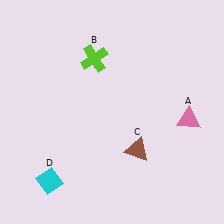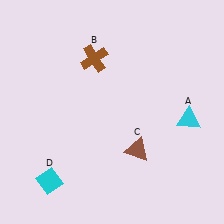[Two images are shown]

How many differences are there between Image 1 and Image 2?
There are 2 differences between the two images.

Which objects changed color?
A changed from pink to cyan. B changed from lime to brown.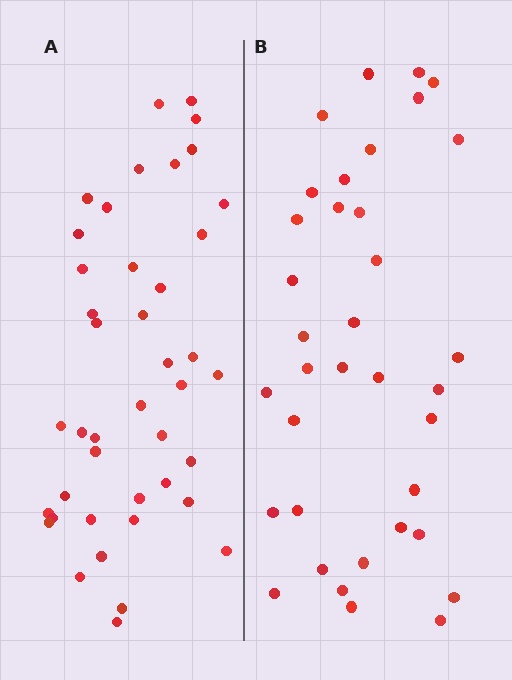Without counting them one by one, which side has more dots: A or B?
Region A (the left region) has more dots.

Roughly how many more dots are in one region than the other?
Region A has about 6 more dots than region B.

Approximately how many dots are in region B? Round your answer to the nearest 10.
About 40 dots. (The exact count is 36, which rounds to 40.)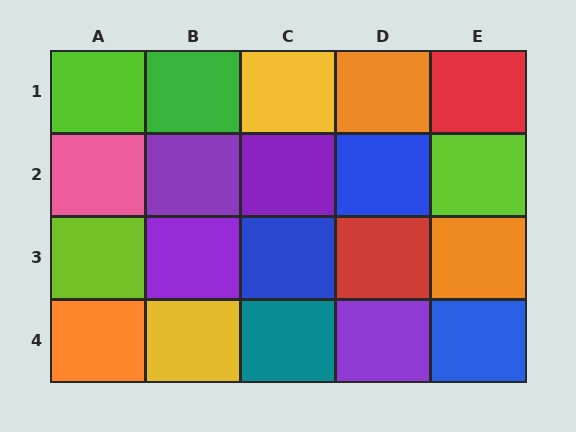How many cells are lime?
3 cells are lime.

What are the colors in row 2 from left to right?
Pink, purple, purple, blue, lime.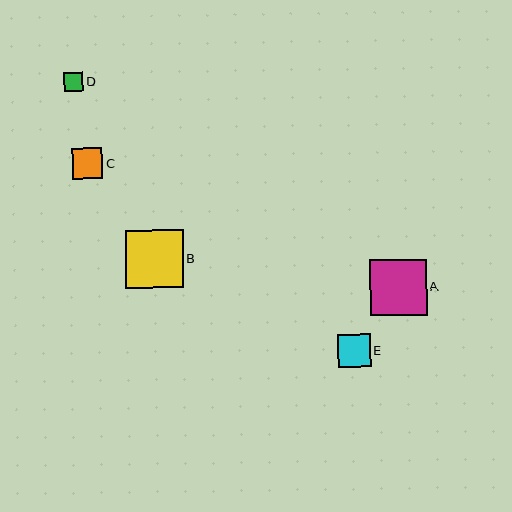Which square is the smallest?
Square D is the smallest with a size of approximately 19 pixels.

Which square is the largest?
Square B is the largest with a size of approximately 58 pixels.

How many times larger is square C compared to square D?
Square C is approximately 1.6 times the size of square D.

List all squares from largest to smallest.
From largest to smallest: B, A, E, C, D.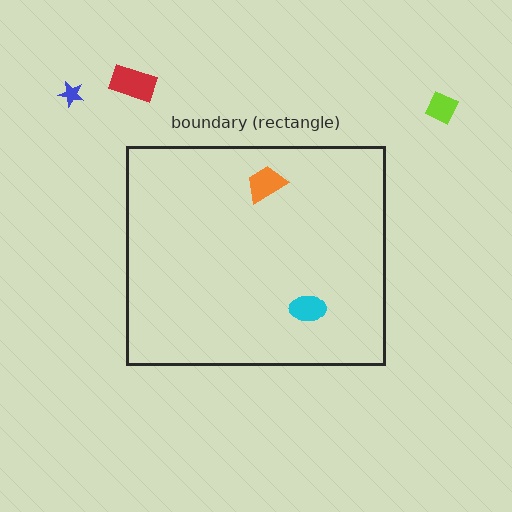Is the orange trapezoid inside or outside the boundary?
Inside.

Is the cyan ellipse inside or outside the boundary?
Inside.